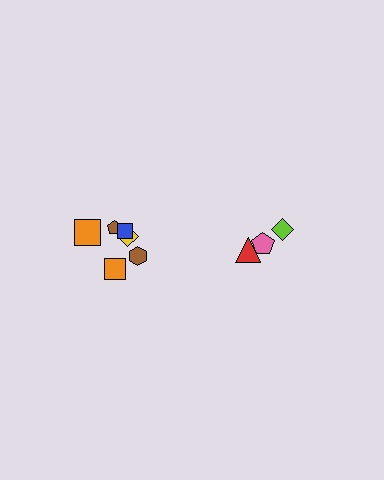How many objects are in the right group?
There are 3 objects.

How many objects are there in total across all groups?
There are 9 objects.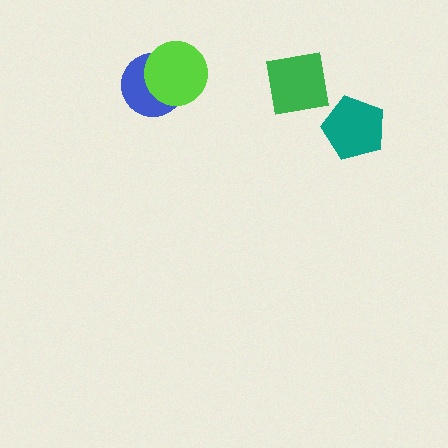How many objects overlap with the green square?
0 objects overlap with the green square.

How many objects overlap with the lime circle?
1 object overlaps with the lime circle.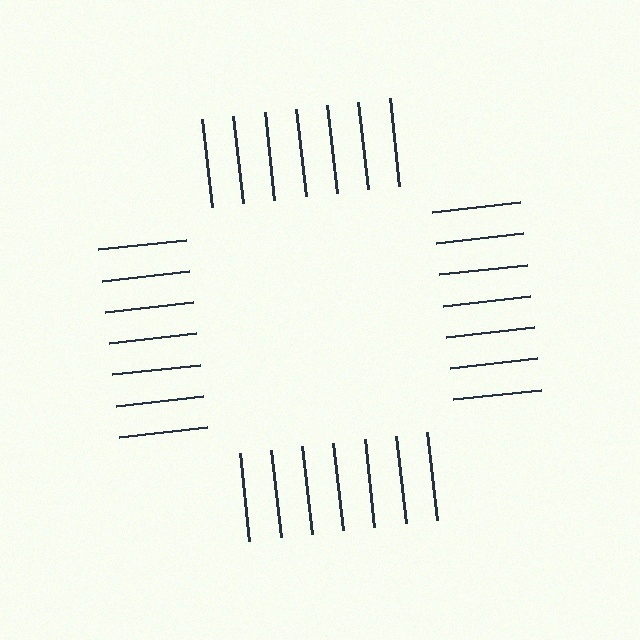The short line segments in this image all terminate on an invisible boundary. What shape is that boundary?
An illusory square — the line segments terminate on its edges but no continuous stroke is drawn.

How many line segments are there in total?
28 — 7 along each of the 4 edges.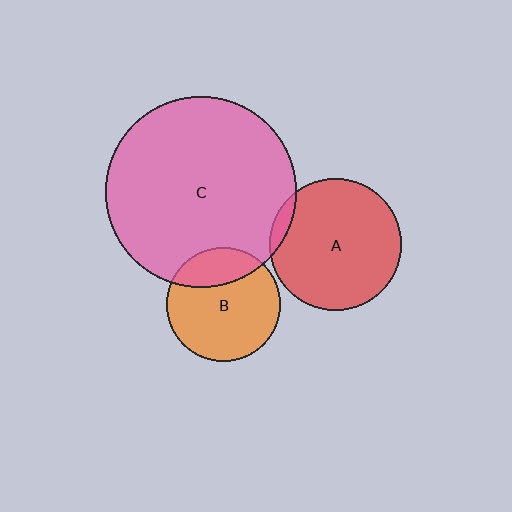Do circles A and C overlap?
Yes.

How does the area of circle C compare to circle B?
Approximately 2.8 times.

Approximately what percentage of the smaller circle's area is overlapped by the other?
Approximately 5%.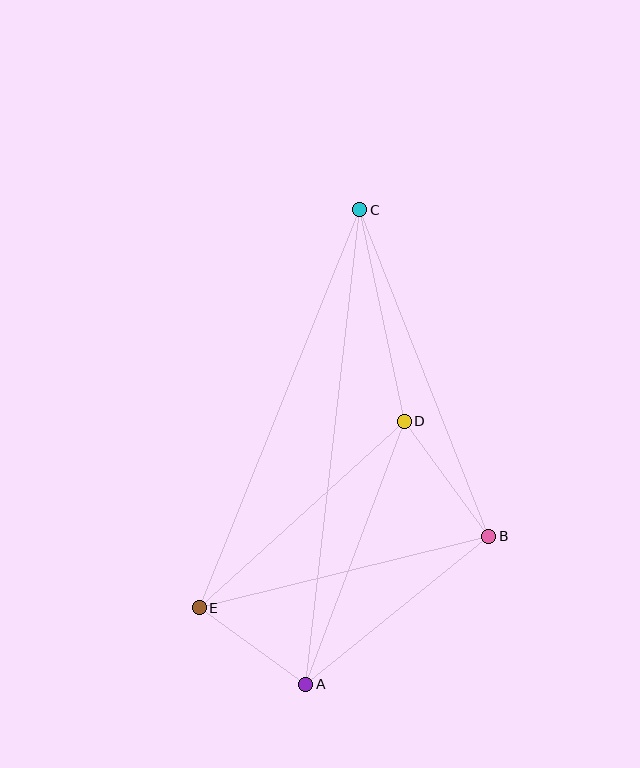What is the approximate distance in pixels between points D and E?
The distance between D and E is approximately 277 pixels.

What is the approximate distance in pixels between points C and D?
The distance between C and D is approximately 216 pixels.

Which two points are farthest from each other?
Points A and C are farthest from each other.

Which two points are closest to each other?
Points A and E are closest to each other.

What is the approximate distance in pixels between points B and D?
The distance between B and D is approximately 143 pixels.